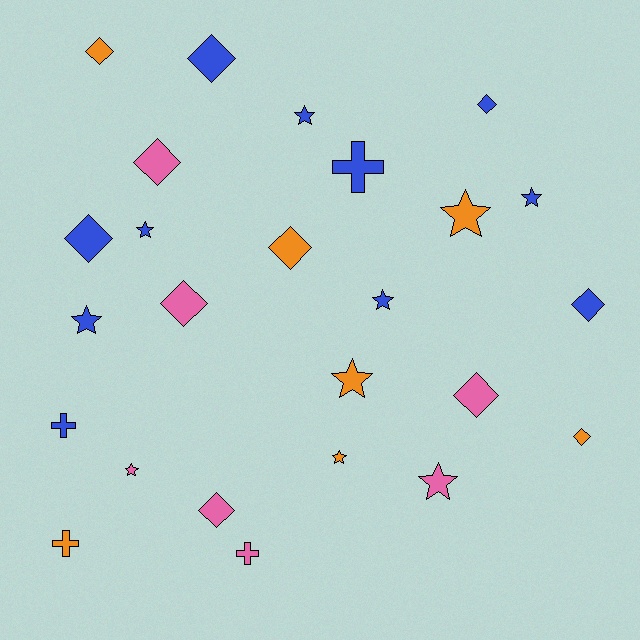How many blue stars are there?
There are 5 blue stars.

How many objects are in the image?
There are 25 objects.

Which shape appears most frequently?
Diamond, with 11 objects.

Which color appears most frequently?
Blue, with 11 objects.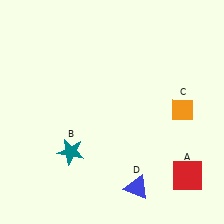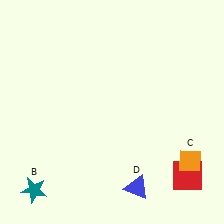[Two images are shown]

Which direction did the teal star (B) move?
The teal star (B) moved down.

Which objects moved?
The objects that moved are: the teal star (B), the orange diamond (C).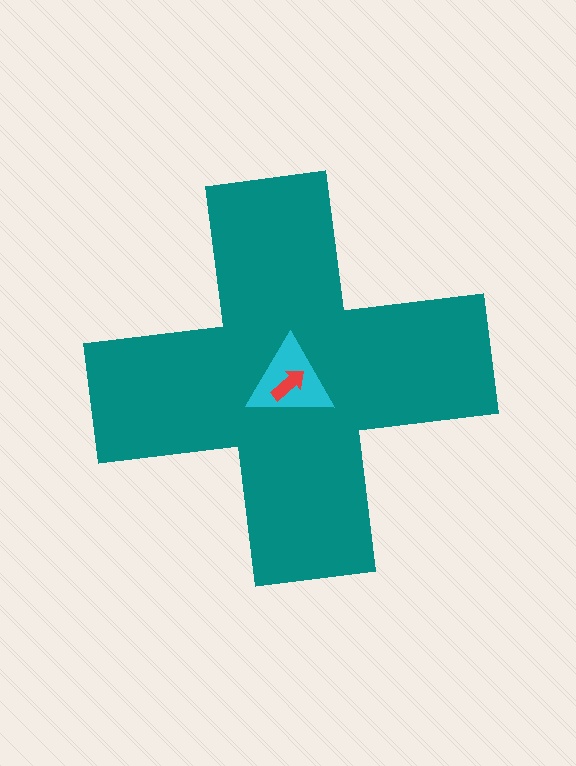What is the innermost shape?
The red arrow.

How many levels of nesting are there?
3.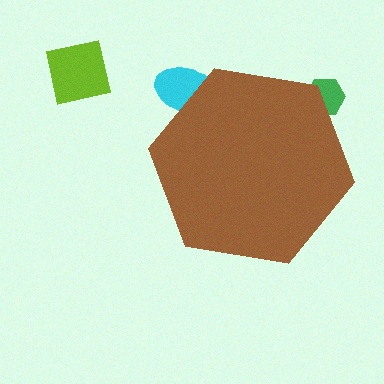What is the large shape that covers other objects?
A brown hexagon.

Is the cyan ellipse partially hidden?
Yes, the cyan ellipse is partially hidden behind the brown hexagon.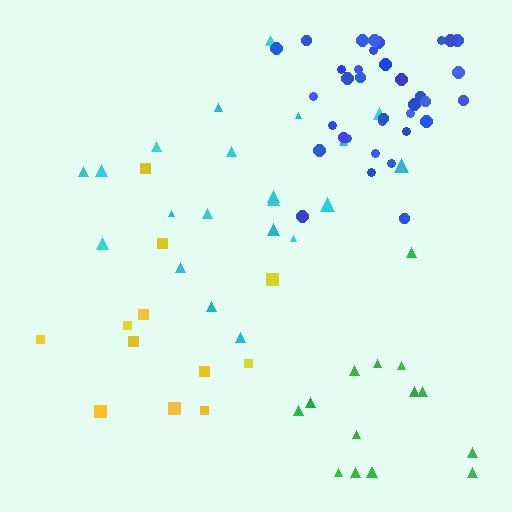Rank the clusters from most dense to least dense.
blue, cyan, green, yellow.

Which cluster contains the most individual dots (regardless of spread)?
Blue (35).